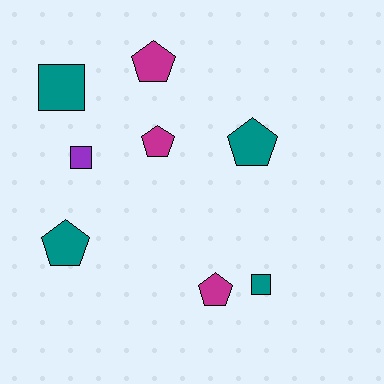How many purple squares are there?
There is 1 purple square.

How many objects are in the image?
There are 8 objects.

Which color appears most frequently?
Teal, with 4 objects.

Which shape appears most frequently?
Pentagon, with 5 objects.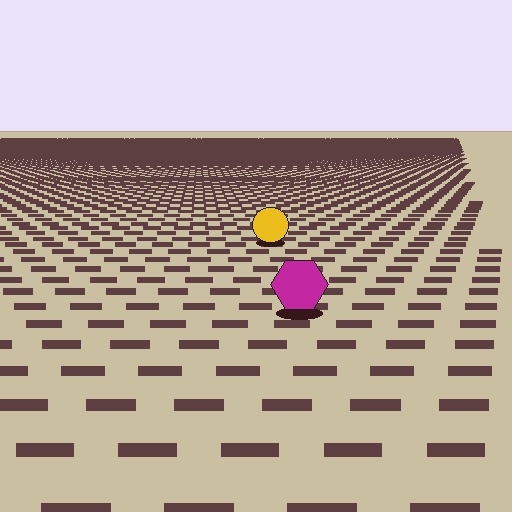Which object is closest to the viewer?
The magenta hexagon is closest. The texture marks near it are larger and more spread out.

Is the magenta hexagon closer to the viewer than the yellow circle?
Yes. The magenta hexagon is closer — you can tell from the texture gradient: the ground texture is coarser near it.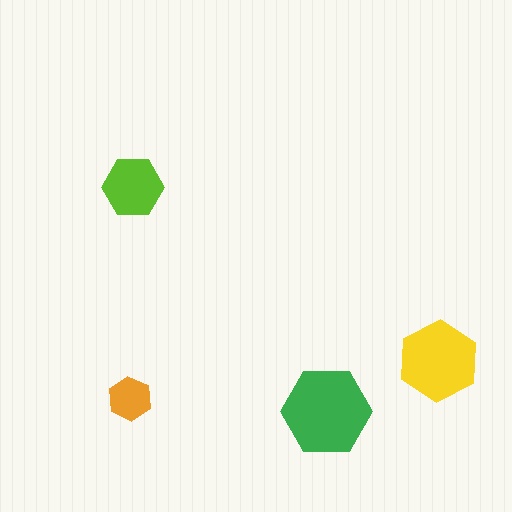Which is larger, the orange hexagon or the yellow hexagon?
The yellow one.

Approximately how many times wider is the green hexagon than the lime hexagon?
About 1.5 times wider.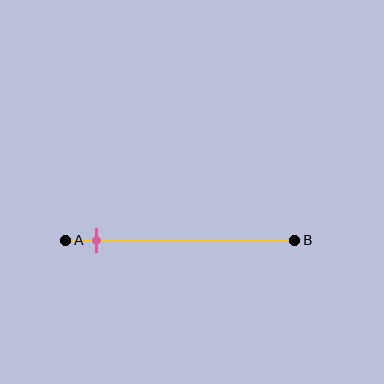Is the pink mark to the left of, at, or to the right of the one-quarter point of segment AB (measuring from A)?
The pink mark is to the left of the one-quarter point of segment AB.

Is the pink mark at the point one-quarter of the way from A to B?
No, the mark is at about 15% from A, not at the 25% one-quarter point.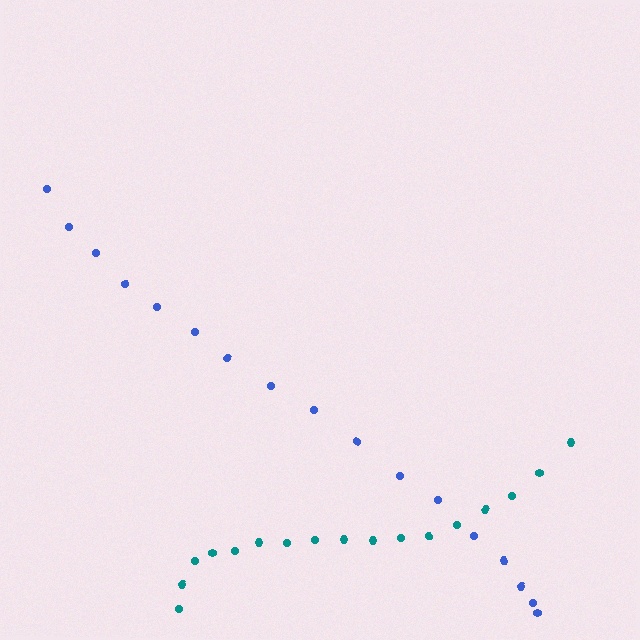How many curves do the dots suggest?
There are 2 distinct paths.